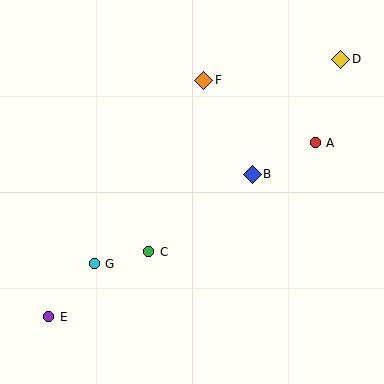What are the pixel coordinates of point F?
Point F is at (204, 80).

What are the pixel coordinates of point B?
Point B is at (252, 174).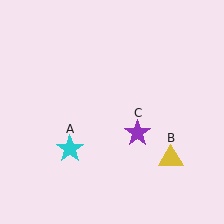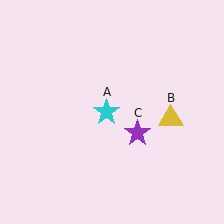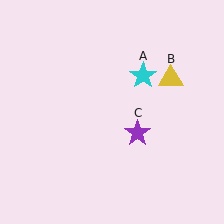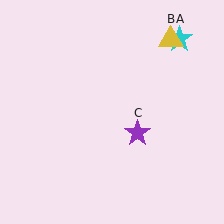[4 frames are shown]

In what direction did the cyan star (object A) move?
The cyan star (object A) moved up and to the right.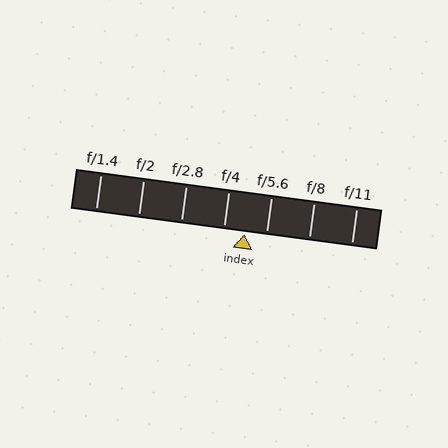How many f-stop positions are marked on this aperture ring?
There are 7 f-stop positions marked.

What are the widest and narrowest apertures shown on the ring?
The widest aperture shown is f/1.4 and the narrowest is f/11.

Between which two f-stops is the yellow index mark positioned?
The index mark is between f/4 and f/5.6.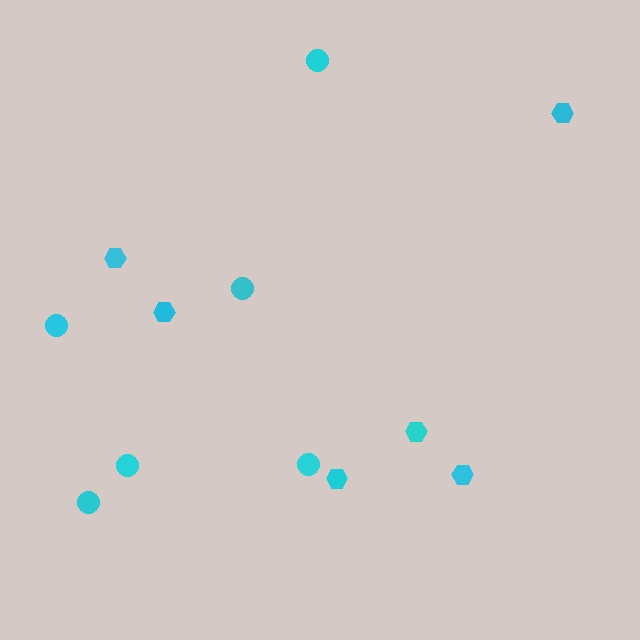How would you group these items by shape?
There are 2 groups: one group of circles (6) and one group of hexagons (6).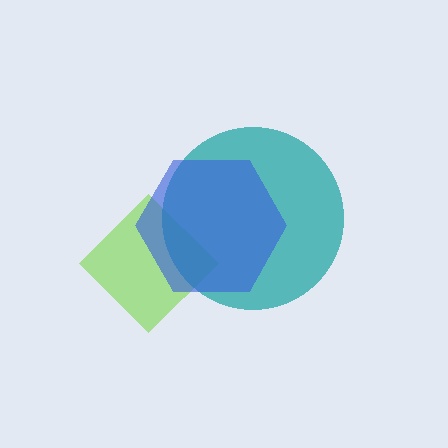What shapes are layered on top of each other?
The layered shapes are: a lime diamond, a teal circle, a blue hexagon.